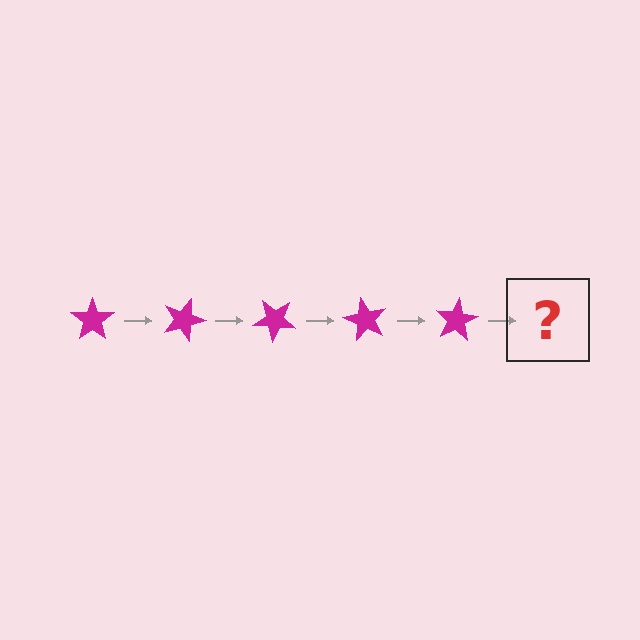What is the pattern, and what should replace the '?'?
The pattern is that the star rotates 20 degrees each step. The '?' should be a magenta star rotated 100 degrees.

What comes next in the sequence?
The next element should be a magenta star rotated 100 degrees.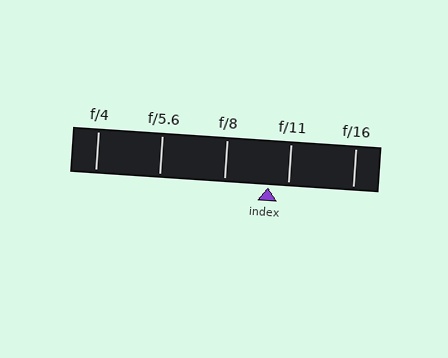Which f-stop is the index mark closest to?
The index mark is closest to f/11.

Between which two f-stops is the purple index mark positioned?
The index mark is between f/8 and f/11.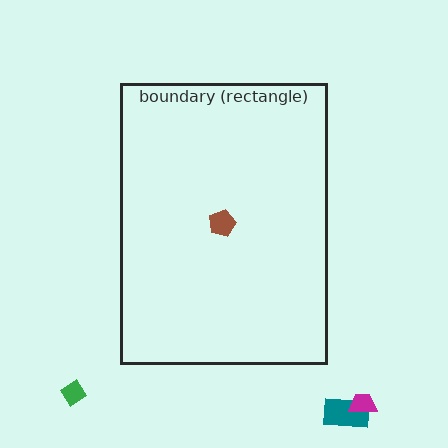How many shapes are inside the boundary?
1 inside, 3 outside.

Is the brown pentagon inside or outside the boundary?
Inside.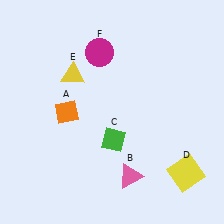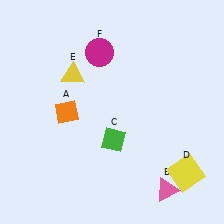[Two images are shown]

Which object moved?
The pink triangle (B) moved right.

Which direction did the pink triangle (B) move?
The pink triangle (B) moved right.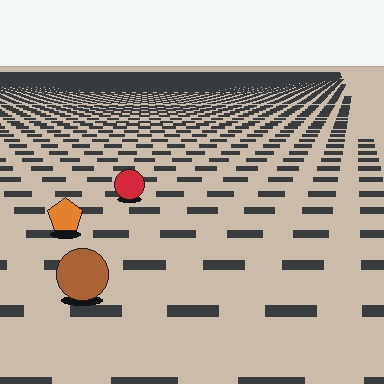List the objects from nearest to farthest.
From nearest to farthest: the brown circle, the orange pentagon, the red circle.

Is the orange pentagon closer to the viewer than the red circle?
Yes. The orange pentagon is closer — you can tell from the texture gradient: the ground texture is coarser near it.